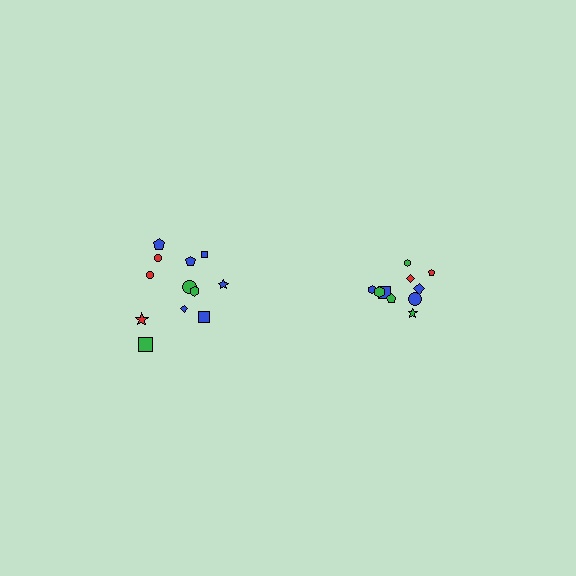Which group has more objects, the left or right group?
The left group.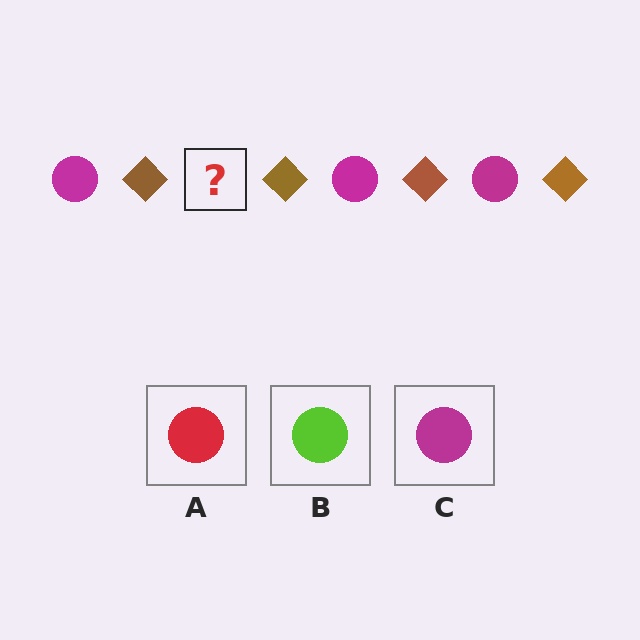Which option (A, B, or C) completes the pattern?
C.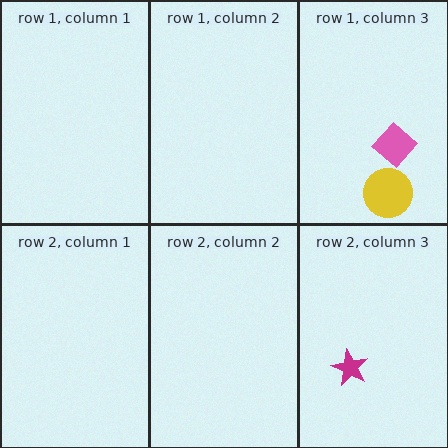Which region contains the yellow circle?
The row 1, column 3 region.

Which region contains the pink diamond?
The row 1, column 3 region.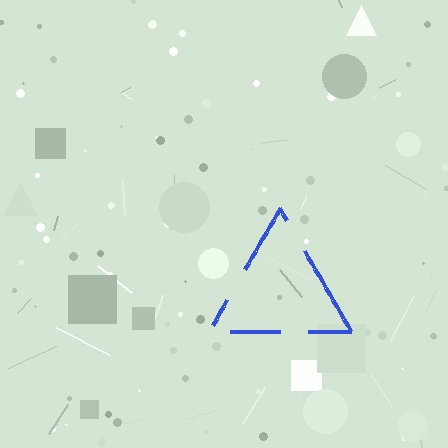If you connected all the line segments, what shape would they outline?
They would outline a triangle.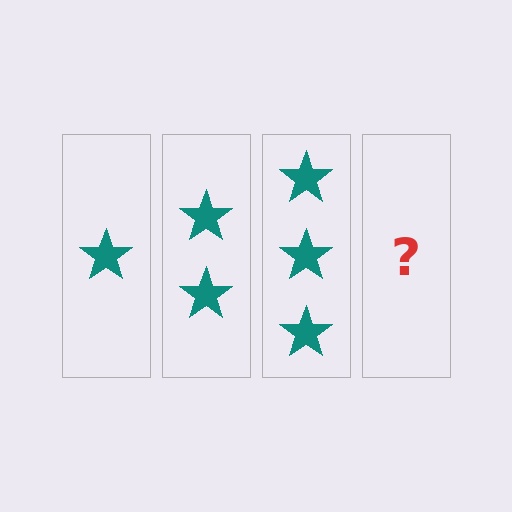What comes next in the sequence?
The next element should be 4 stars.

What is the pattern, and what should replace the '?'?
The pattern is that each step adds one more star. The '?' should be 4 stars.